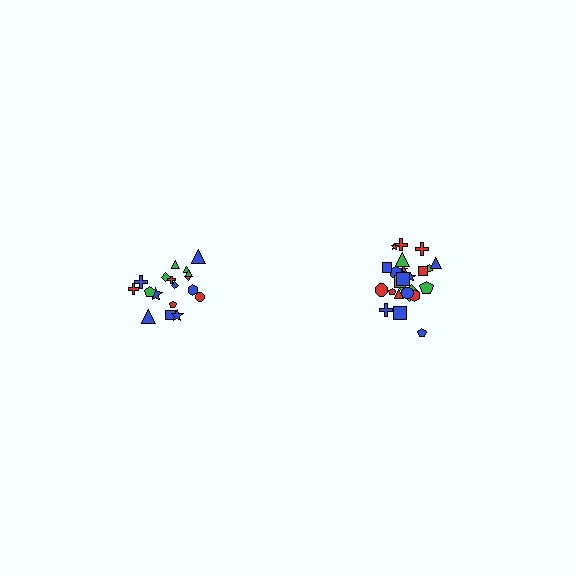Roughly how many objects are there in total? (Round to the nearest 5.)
Roughly 45 objects in total.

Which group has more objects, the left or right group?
The right group.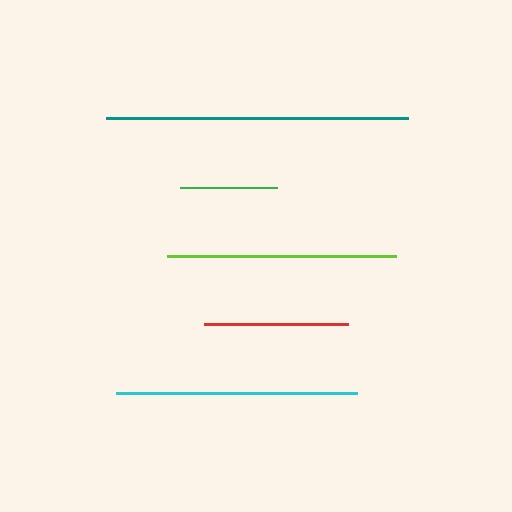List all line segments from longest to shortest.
From longest to shortest: teal, cyan, lime, red, green.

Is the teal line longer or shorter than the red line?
The teal line is longer than the red line.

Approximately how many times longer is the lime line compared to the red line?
The lime line is approximately 1.6 times the length of the red line.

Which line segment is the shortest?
The green line is the shortest at approximately 97 pixels.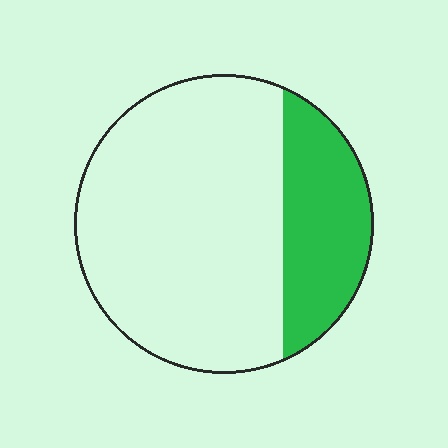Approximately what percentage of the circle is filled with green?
Approximately 25%.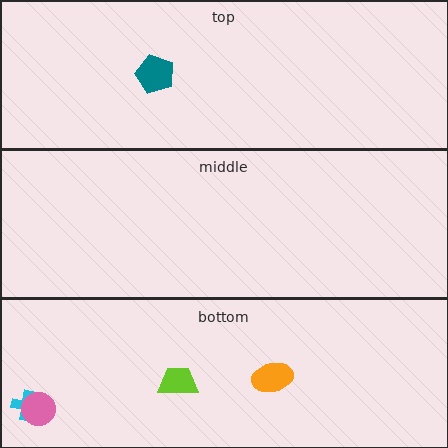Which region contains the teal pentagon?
The top region.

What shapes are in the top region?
The teal pentagon.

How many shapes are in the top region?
1.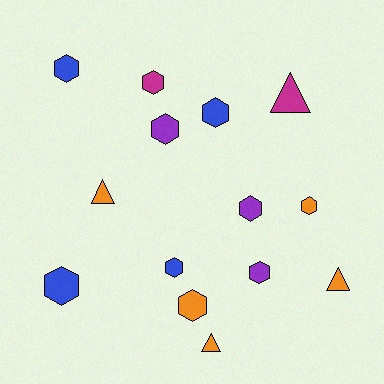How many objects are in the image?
There are 14 objects.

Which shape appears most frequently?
Hexagon, with 10 objects.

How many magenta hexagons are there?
There is 1 magenta hexagon.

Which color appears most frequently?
Orange, with 5 objects.